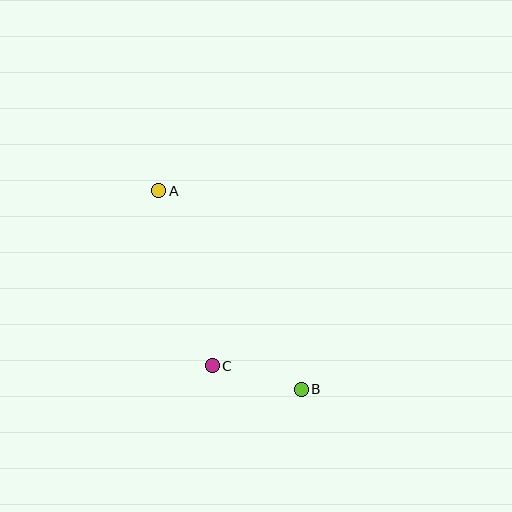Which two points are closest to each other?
Points B and C are closest to each other.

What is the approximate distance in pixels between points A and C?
The distance between A and C is approximately 183 pixels.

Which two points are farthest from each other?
Points A and B are farthest from each other.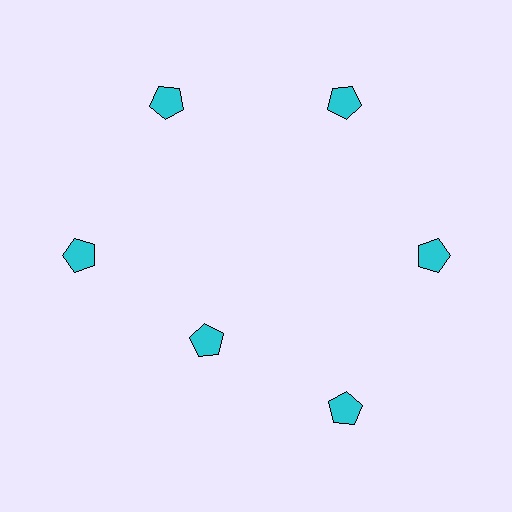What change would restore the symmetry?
The symmetry would be restored by moving it outward, back onto the ring so that all 6 pentagons sit at equal angles and equal distance from the center.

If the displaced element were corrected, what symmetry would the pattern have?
It would have 6-fold rotational symmetry — the pattern would map onto itself every 60 degrees.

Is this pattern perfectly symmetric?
No. The 6 cyan pentagons are arranged in a ring, but one element near the 7 o'clock position is pulled inward toward the center, breaking the 6-fold rotational symmetry.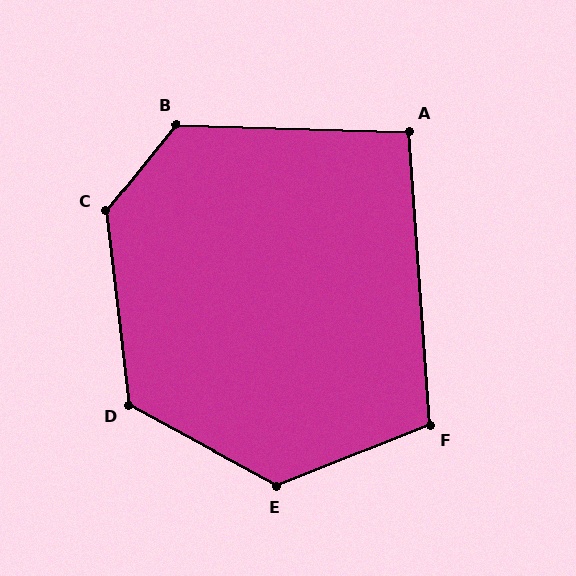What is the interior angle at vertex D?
Approximately 125 degrees (obtuse).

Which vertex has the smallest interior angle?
A, at approximately 96 degrees.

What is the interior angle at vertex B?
Approximately 128 degrees (obtuse).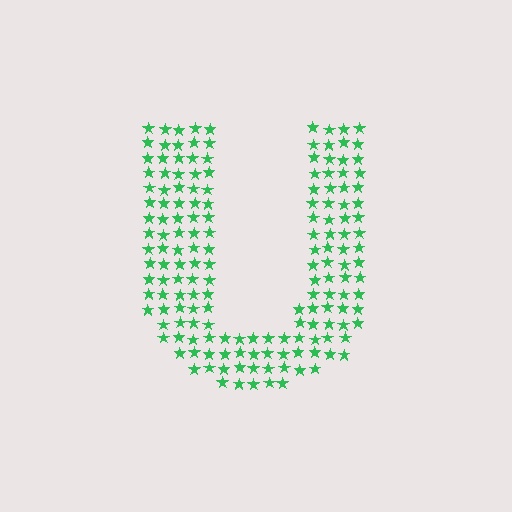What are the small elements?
The small elements are stars.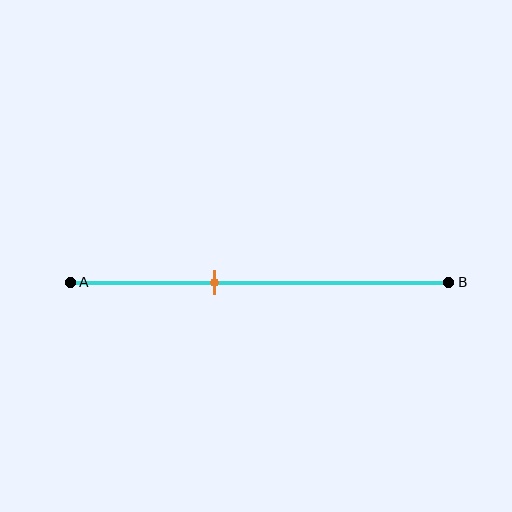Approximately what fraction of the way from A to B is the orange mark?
The orange mark is approximately 40% of the way from A to B.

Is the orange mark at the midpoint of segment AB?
No, the mark is at about 40% from A, not at the 50% midpoint.